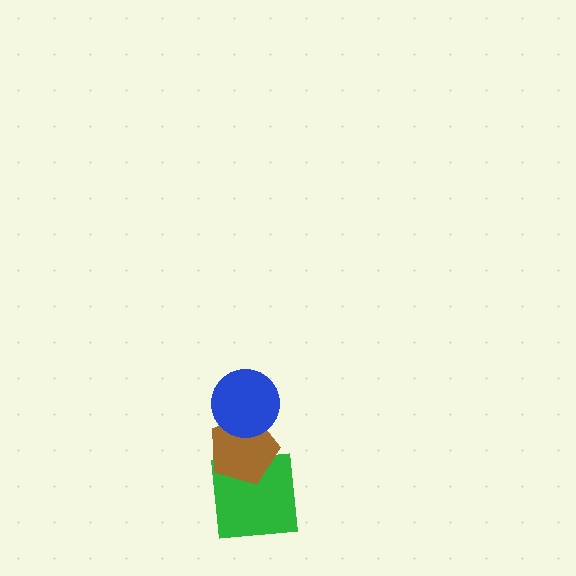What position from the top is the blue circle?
The blue circle is 1st from the top.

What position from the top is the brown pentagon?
The brown pentagon is 2nd from the top.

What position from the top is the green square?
The green square is 3rd from the top.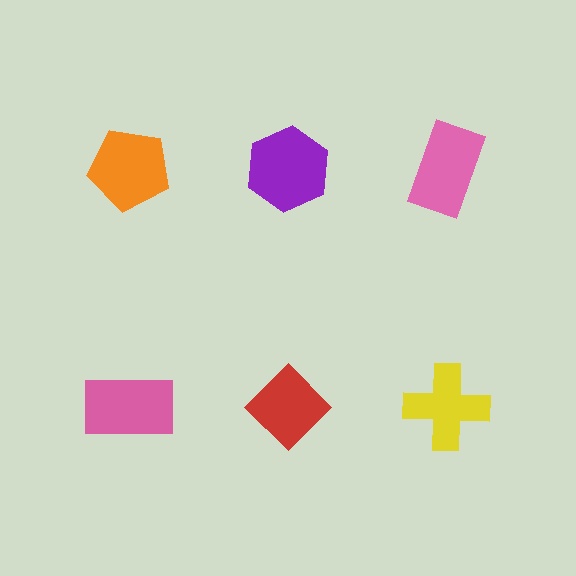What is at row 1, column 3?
A pink rectangle.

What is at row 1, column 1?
An orange pentagon.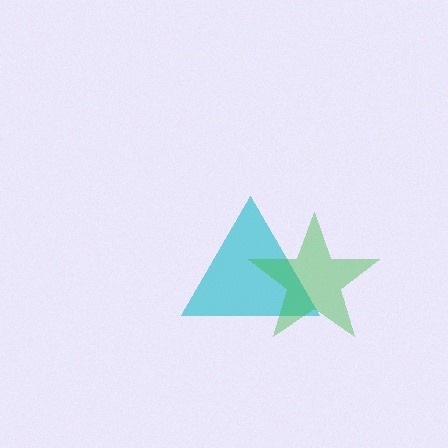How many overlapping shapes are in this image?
There are 2 overlapping shapes in the image.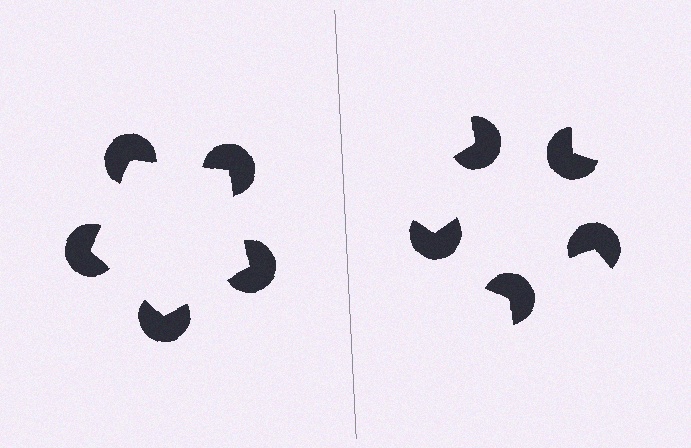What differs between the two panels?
The pac-man discs are positioned identically on both sides; only the wedge orientations differ. On the left they align to a pentagon; on the right they are misaligned.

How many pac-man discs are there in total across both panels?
10 — 5 on each side.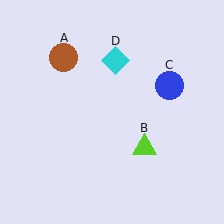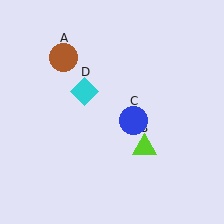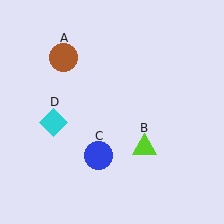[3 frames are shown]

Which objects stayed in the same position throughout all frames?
Brown circle (object A) and lime triangle (object B) remained stationary.